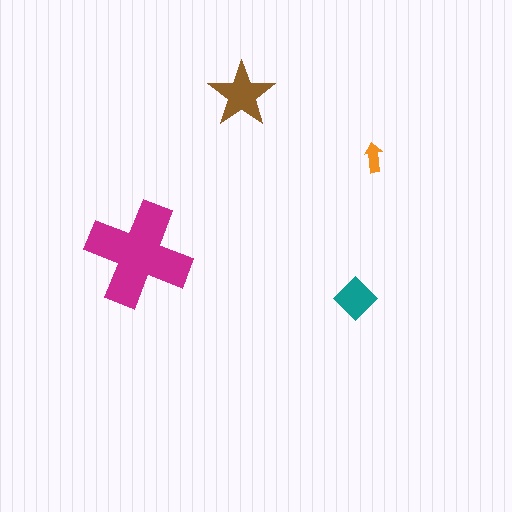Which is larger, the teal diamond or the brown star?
The brown star.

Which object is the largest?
The magenta cross.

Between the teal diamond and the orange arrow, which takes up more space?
The teal diamond.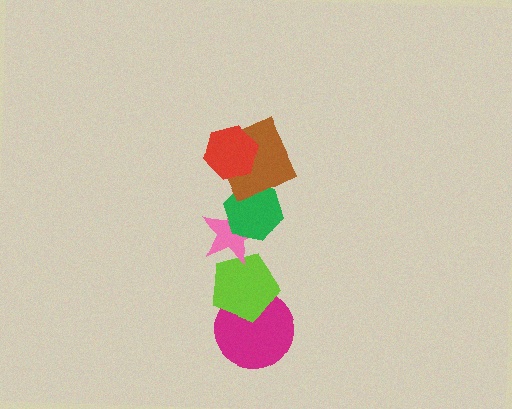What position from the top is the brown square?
The brown square is 2nd from the top.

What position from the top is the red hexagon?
The red hexagon is 1st from the top.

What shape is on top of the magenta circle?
The lime pentagon is on top of the magenta circle.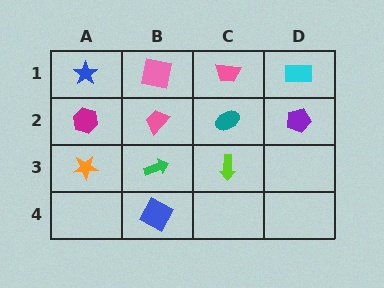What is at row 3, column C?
A lime arrow.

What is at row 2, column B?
A pink trapezoid.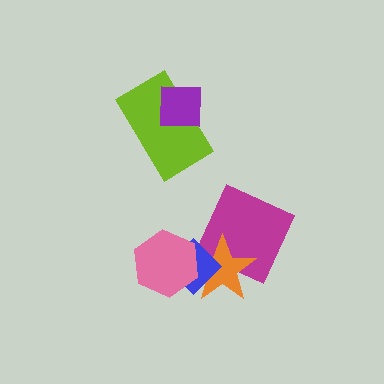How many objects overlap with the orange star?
3 objects overlap with the orange star.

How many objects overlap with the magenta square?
1 object overlaps with the magenta square.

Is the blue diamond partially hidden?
Yes, it is partially covered by another shape.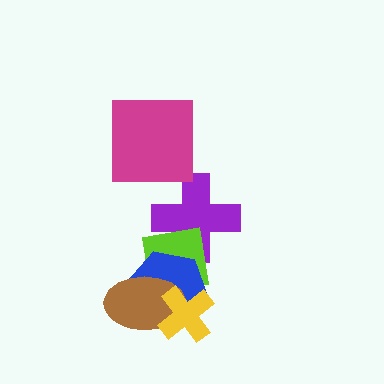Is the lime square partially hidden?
Yes, it is partially covered by another shape.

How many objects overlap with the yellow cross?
3 objects overlap with the yellow cross.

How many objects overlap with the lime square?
4 objects overlap with the lime square.